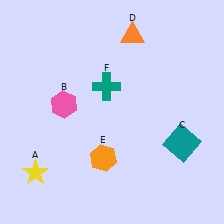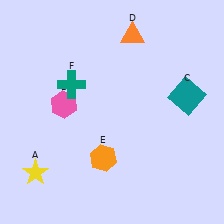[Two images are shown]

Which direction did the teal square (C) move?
The teal square (C) moved up.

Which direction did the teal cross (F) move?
The teal cross (F) moved left.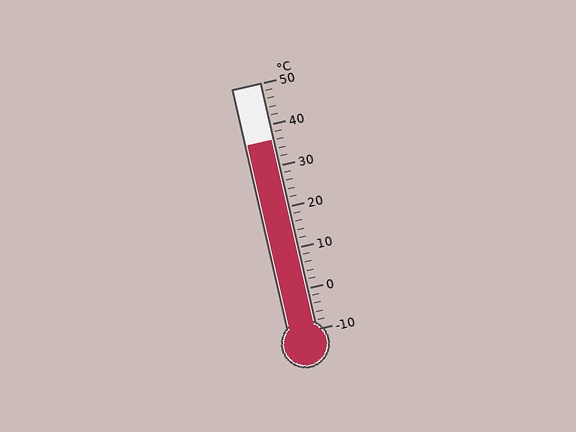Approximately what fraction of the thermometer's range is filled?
The thermometer is filled to approximately 75% of its range.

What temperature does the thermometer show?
The thermometer shows approximately 36°C.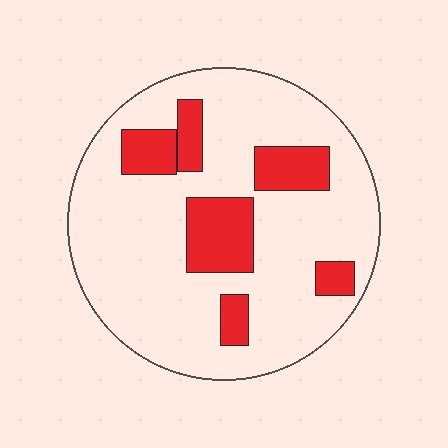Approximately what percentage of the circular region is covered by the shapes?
Approximately 20%.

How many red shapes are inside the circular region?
6.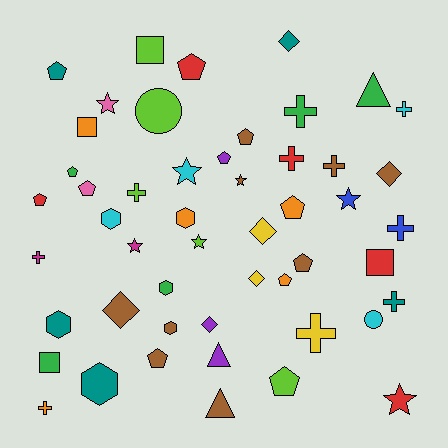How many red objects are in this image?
There are 5 red objects.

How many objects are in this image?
There are 50 objects.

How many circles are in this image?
There are 2 circles.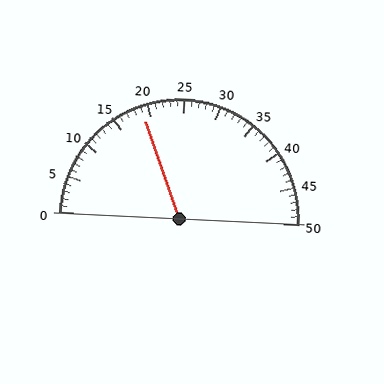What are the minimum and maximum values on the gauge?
The gauge ranges from 0 to 50.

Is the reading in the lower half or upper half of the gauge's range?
The reading is in the lower half of the range (0 to 50).